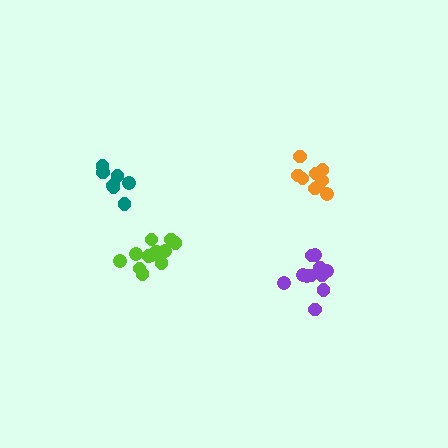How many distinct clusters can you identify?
There are 4 distinct clusters.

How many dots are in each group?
Group 1: 9 dots, Group 2: 12 dots, Group 3: 12 dots, Group 4: 7 dots (40 total).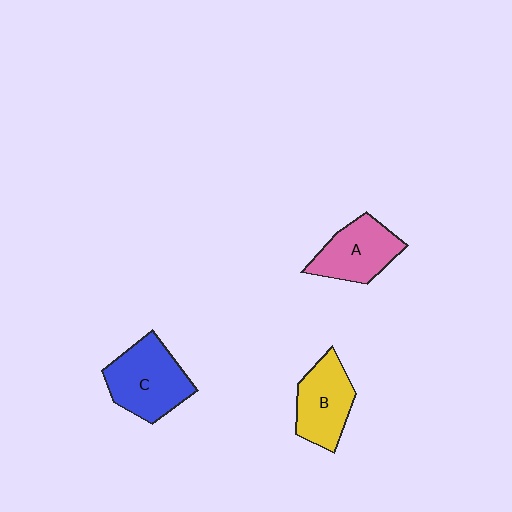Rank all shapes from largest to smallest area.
From largest to smallest: C (blue), B (yellow), A (pink).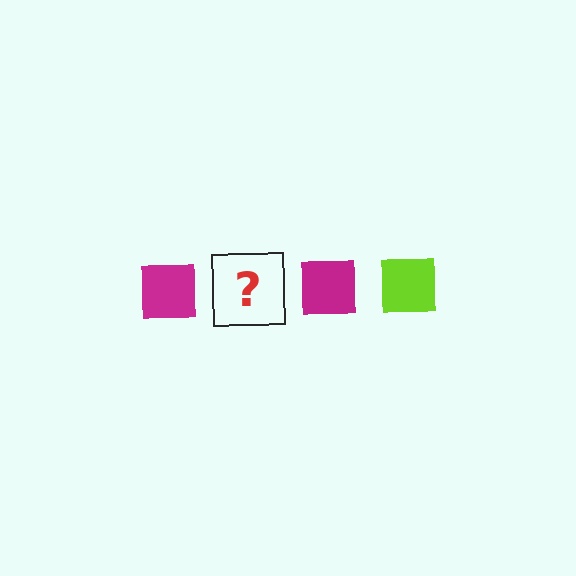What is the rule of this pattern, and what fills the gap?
The rule is that the pattern cycles through magenta, lime squares. The gap should be filled with a lime square.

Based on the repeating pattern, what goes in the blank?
The blank should be a lime square.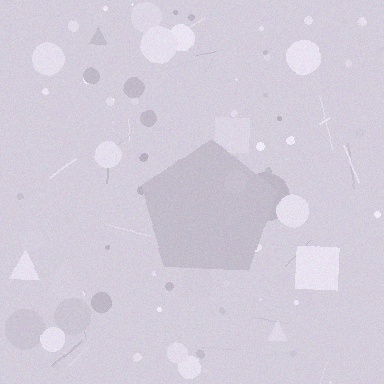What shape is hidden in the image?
A pentagon is hidden in the image.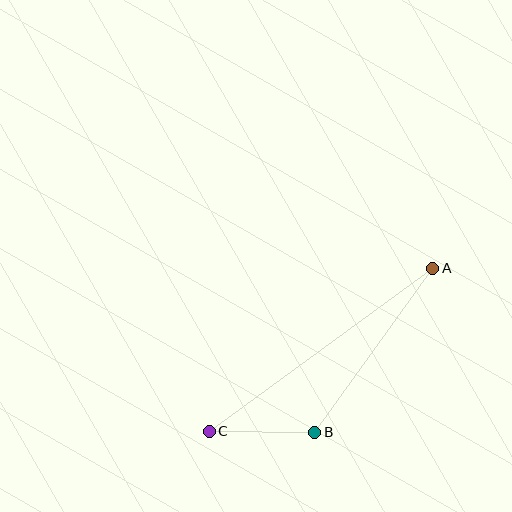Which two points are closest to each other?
Points B and C are closest to each other.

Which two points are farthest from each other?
Points A and C are farthest from each other.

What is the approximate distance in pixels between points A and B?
The distance between A and B is approximately 202 pixels.